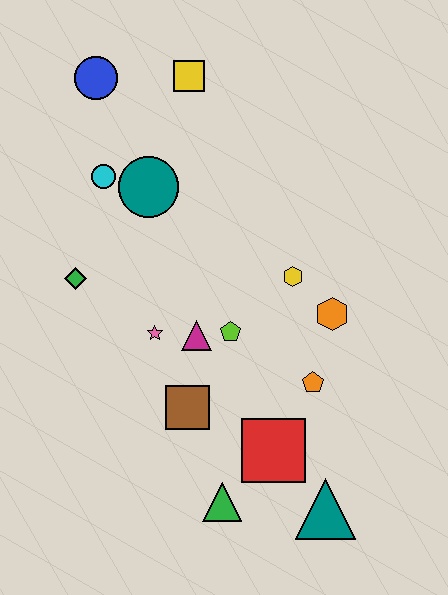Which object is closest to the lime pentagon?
The magenta triangle is closest to the lime pentagon.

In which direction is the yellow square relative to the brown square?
The yellow square is above the brown square.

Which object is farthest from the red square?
The blue circle is farthest from the red square.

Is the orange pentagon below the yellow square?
Yes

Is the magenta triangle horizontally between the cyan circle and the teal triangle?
Yes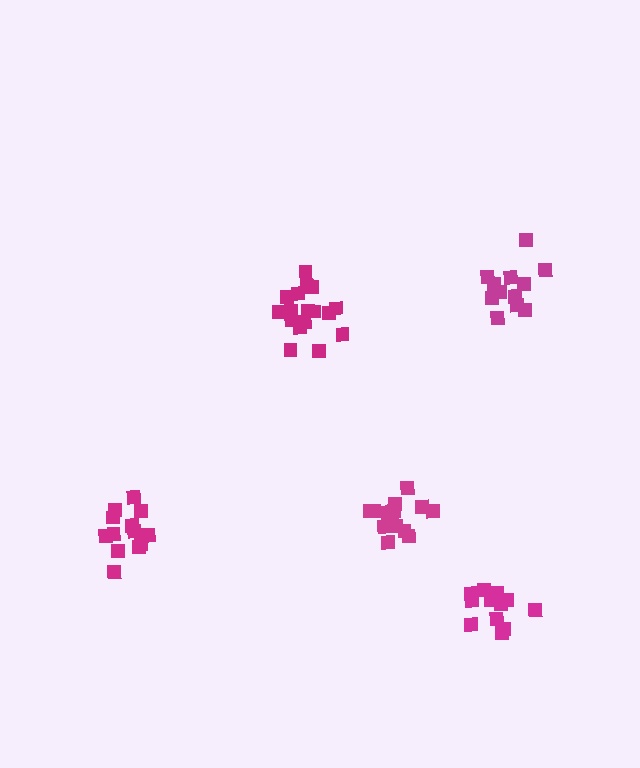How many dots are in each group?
Group 1: 17 dots, Group 2: 14 dots, Group 3: 15 dots, Group 4: 12 dots, Group 5: 12 dots (70 total).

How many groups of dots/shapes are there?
There are 5 groups.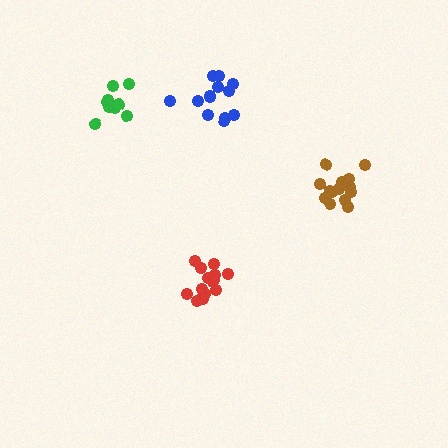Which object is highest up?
The blue cluster is topmost.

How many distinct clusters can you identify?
There are 4 distinct clusters.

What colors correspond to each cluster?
The clusters are colored: brown, green, blue, red.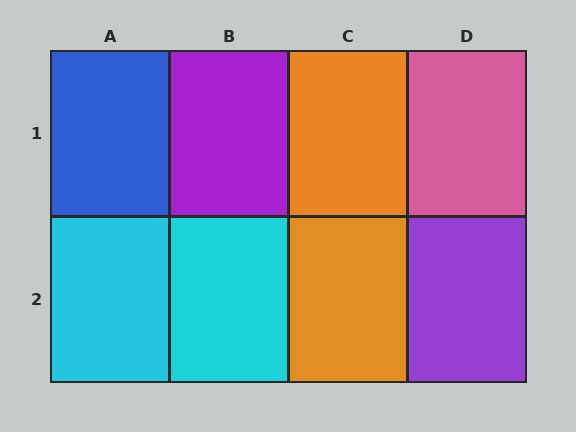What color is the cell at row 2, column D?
Purple.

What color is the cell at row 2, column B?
Cyan.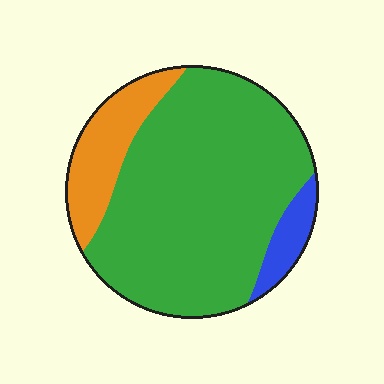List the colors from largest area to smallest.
From largest to smallest: green, orange, blue.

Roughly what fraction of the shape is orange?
Orange takes up about one sixth (1/6) of the shape.